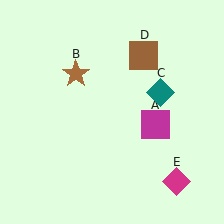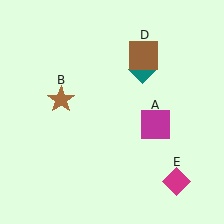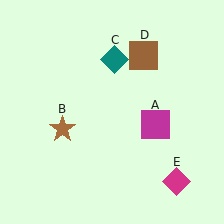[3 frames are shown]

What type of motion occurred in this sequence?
The brown star (object B), teal diamond (object C) rotated counterclockwise around the center of the scene.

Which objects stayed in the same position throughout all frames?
Magenta square (object A) and brown square (object D) and magenta diamond (object E) remained stationary.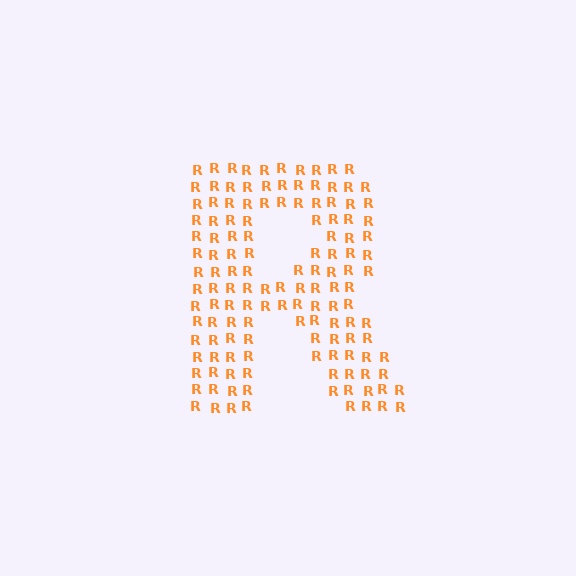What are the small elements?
The small elements are letter R's.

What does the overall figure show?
The overall figure shows the letter R.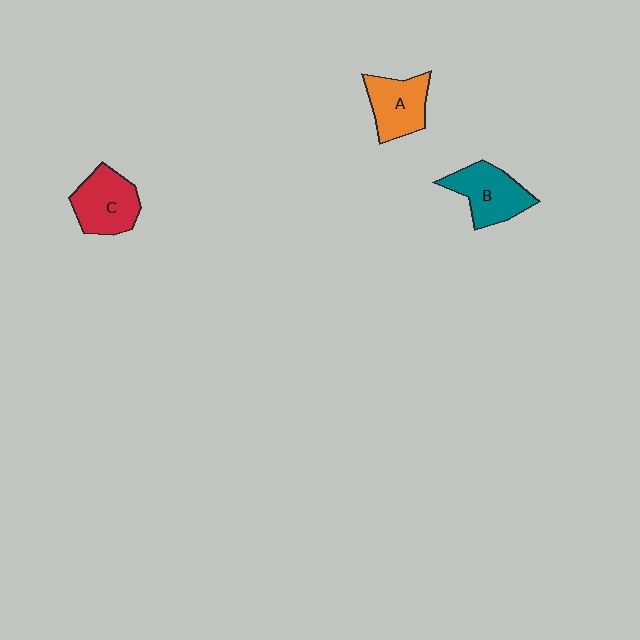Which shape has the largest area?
Shape C (red).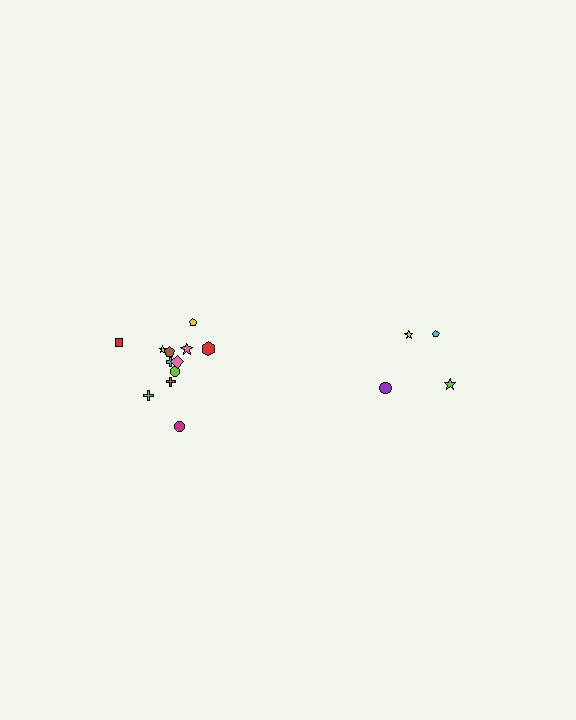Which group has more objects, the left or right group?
The left group.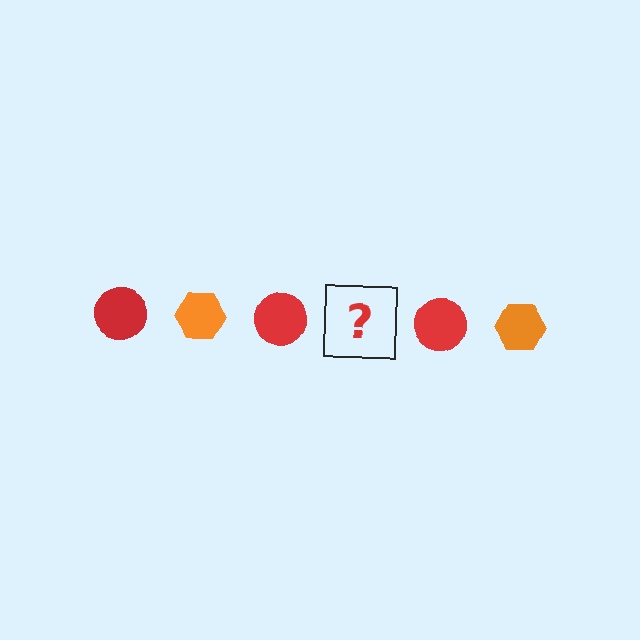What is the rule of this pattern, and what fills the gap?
The rule is that the pattern alternates between red circle and orange hexagon. The gap should be filled with an orange hexagon.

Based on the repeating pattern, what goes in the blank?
The blank should be an orange hexagon.